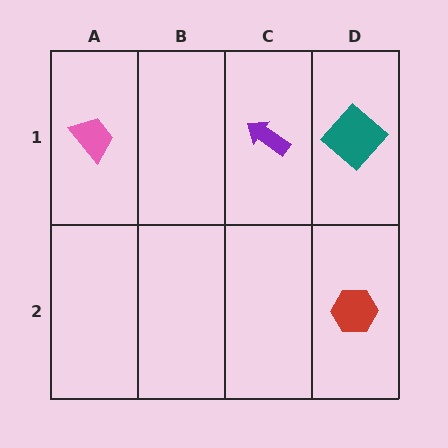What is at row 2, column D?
A red hexagon.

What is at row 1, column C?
A purple arrow.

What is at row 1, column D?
A teal diamond.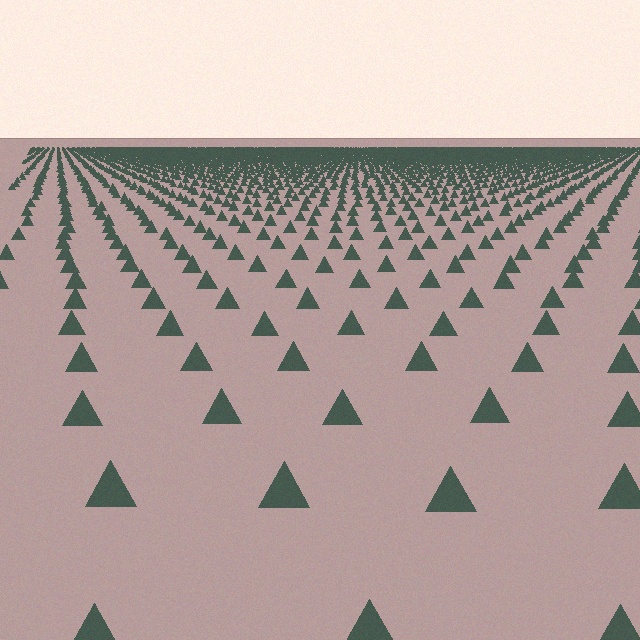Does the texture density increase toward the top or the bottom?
Density increases toward the top.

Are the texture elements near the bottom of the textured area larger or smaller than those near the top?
Larger. Near the bottom, elements are closer to the viewer and appear at a bigger on-screen size.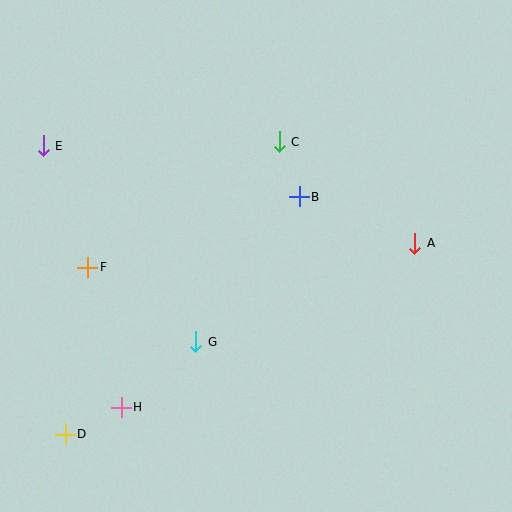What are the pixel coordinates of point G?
Point G is at (196, 342).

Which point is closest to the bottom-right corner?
Point A is closest to the bottom-right corner.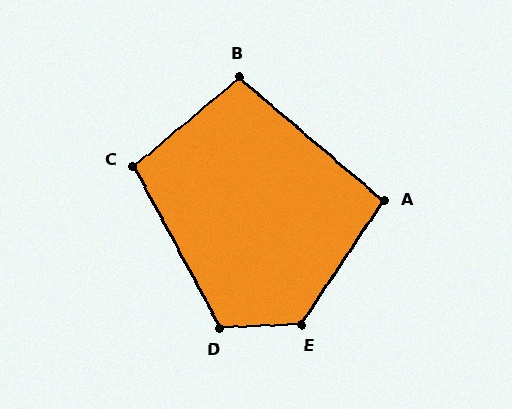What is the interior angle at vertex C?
Approximately 102 degrees (obtuse).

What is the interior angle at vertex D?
Approximately 116 degrees (obtuse).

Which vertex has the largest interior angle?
E, at approximately 126 degrees.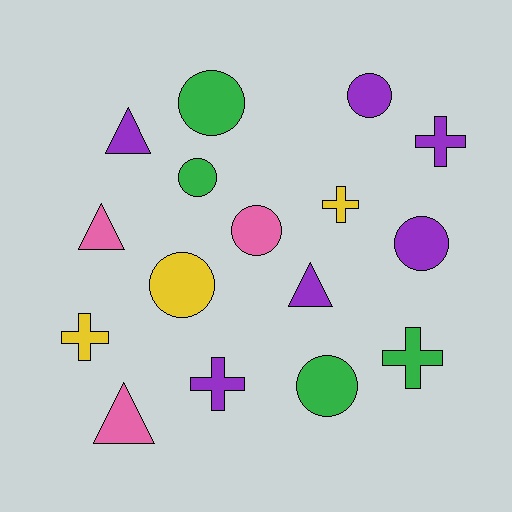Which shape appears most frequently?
Circle, with 7 objects.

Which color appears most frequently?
Purple, with 6 objects.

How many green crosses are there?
There is 1 green cross.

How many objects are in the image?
There are 16 objects.